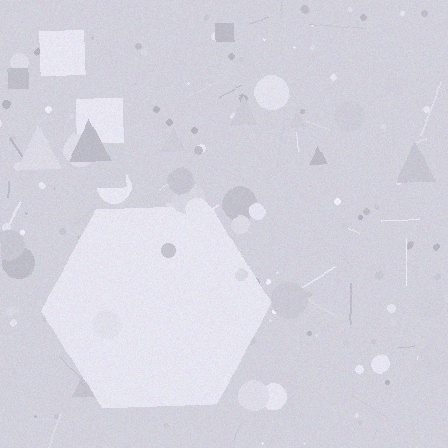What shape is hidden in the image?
A hexagon is hidden in the image.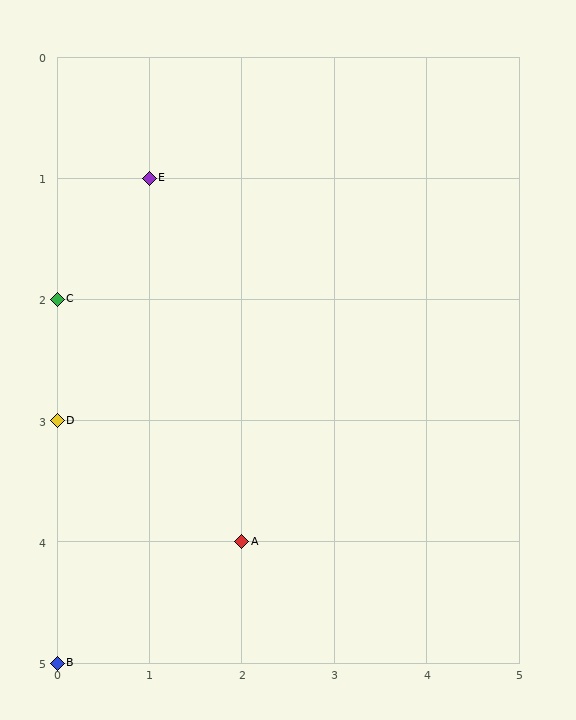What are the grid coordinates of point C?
Point C is at grid coordinates (0, 2).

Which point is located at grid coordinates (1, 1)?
Point E is at (1, 1).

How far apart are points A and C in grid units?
Points A and C are 2 columns and 2 rows apart (about 2.8 grid units diagonally).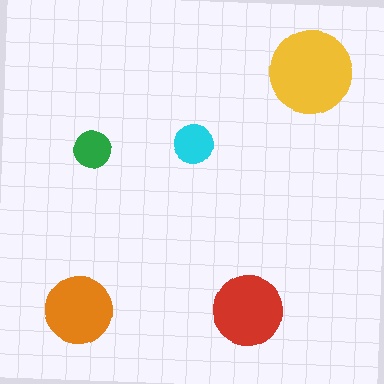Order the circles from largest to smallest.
the yellow one, the red one, the orange one, the cyan one, the green one.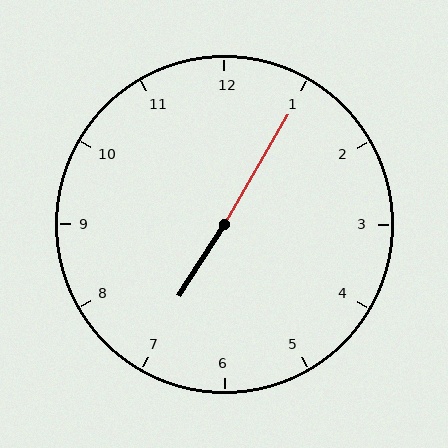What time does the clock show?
7:05.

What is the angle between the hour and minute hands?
Approximately 178 degrees.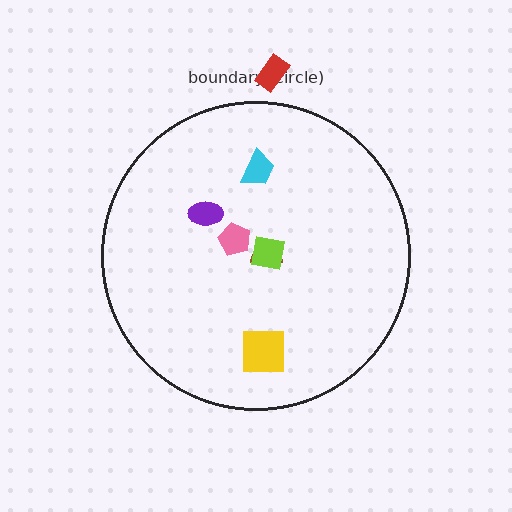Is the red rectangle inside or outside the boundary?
Outside.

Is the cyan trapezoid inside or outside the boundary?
Inside.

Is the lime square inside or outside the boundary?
Inside.